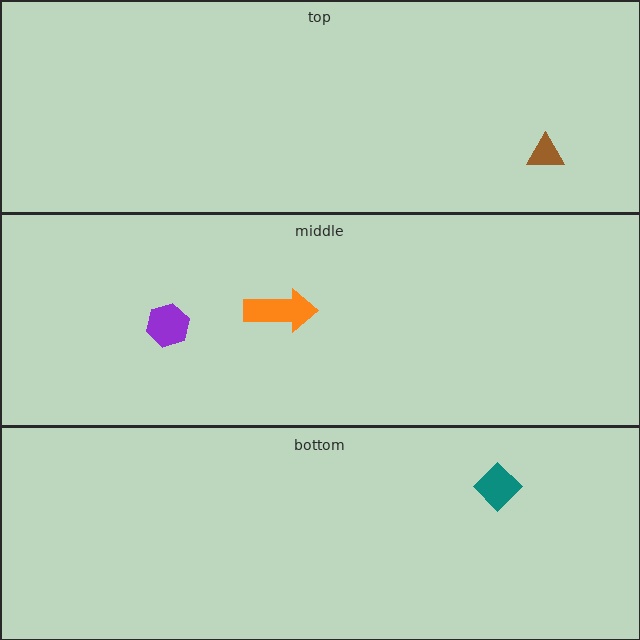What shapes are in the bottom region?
The teal diamond.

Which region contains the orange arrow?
The middle region.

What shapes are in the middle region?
The purple hexagon, the orange arrow.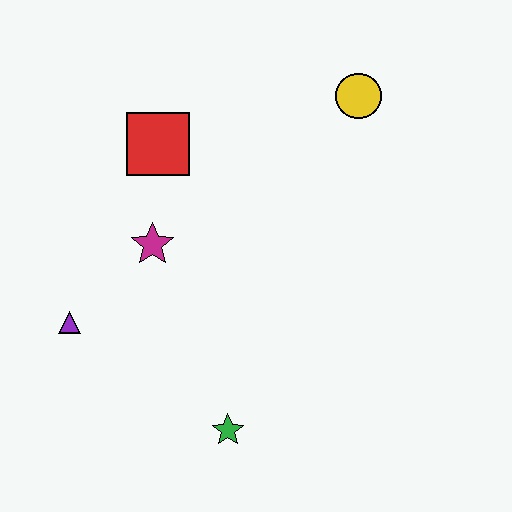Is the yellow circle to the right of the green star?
Yes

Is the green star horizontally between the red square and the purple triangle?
No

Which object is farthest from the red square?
The green star is farthest from the red square.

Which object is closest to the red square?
The magenta star is closest to the red square.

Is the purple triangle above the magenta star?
No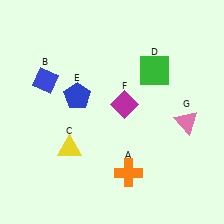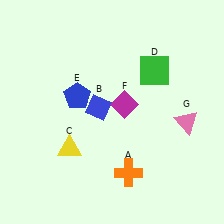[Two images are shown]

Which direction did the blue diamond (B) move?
The blue diamond (B) moved right.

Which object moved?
The blue diamond (B) moved right.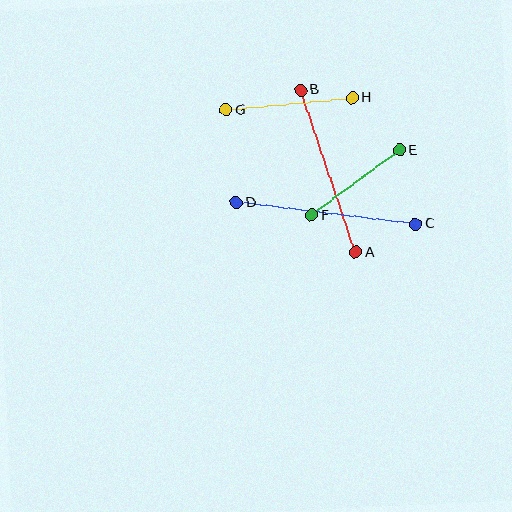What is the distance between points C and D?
The distance is approximately 180 pixels.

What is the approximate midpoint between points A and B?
The midpoint is at approximately (328, 171) pixels.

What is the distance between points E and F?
The distance is approximately 109 pixels.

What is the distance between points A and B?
The distance is approximately 171 pixels.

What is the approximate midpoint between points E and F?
The midpoint is at approximately (356, 183) pixels.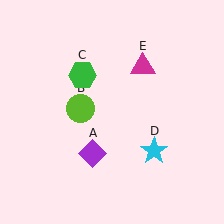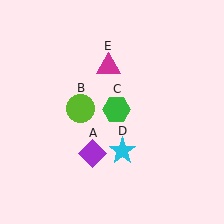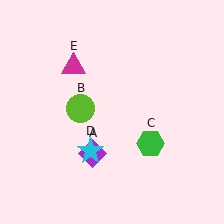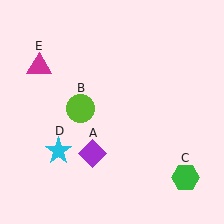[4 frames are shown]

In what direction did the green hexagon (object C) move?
The green hexagon (object C) moved down and to the right.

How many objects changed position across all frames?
3 objects changed position: green hexagon (object C), cyan star (object D), magenta triangle (object E).